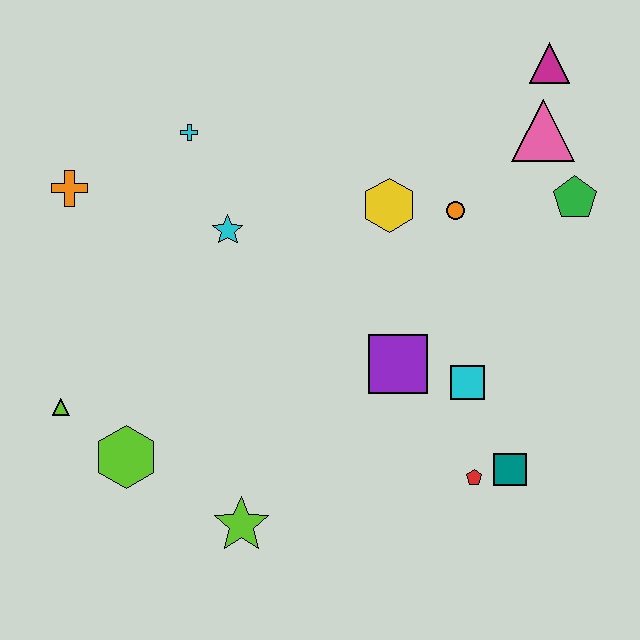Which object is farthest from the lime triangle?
The magenta triangle is farthest from the lime triangle.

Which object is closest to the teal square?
The red pentagon is closest to the teal square.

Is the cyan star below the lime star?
No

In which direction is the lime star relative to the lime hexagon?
The lime star is to the right of the lime hexagon.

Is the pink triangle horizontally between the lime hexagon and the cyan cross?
No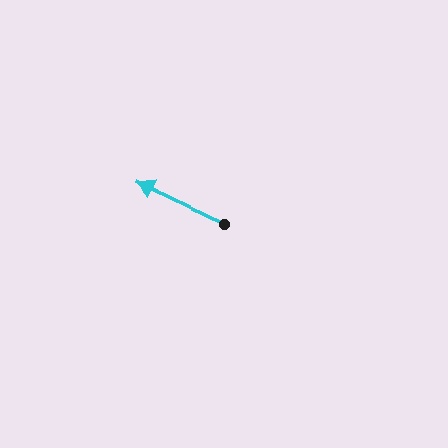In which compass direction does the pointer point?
Northwest.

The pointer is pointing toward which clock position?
Roughly 10 o'clock.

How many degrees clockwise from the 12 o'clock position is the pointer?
Approximately 295 degrees.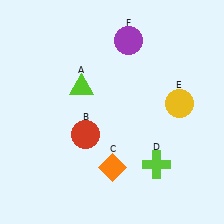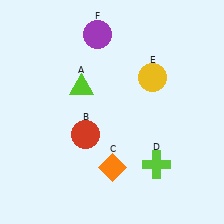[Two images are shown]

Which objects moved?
The objects that moved are: the yellow circle (E), the purple circle (F).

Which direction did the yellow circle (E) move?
The yellow circle (E) moved left.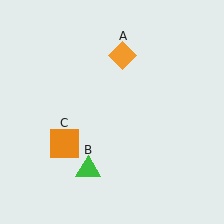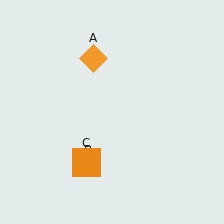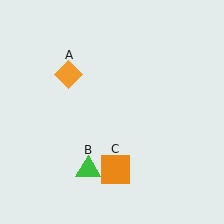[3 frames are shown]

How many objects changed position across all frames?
2 objects changed position: orange diamond (object A), orange square (object C).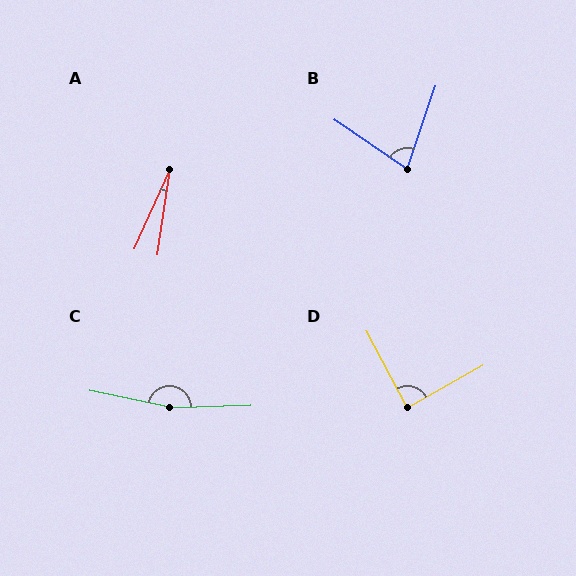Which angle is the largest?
C, at approximately 166 degrees.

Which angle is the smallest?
A, at approximately 16 degrees.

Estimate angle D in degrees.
Approximately 88 degrees.